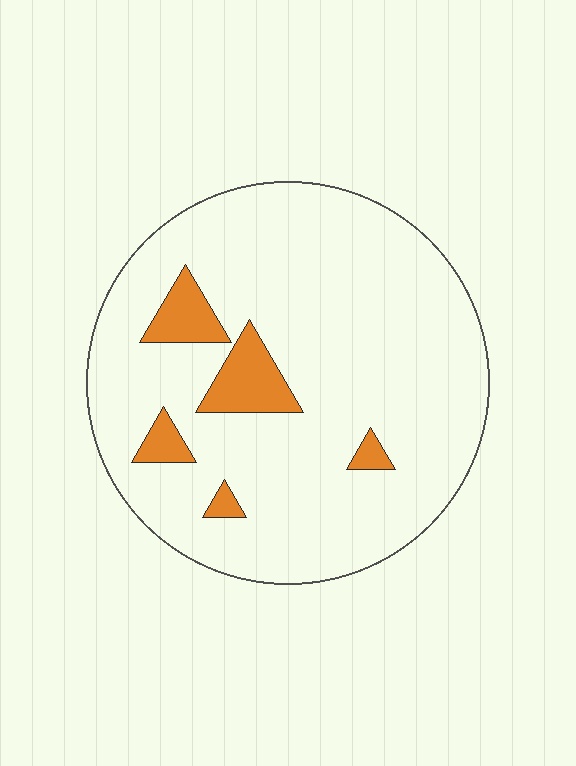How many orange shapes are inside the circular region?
5.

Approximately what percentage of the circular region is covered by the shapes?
Approximately 10%.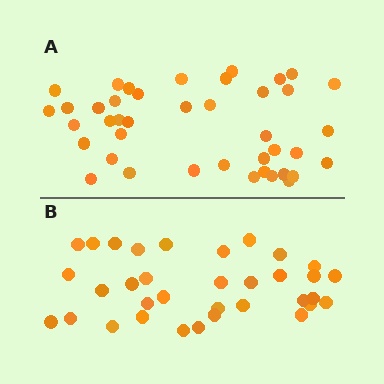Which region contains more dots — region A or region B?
Region A (the top region) has more dots.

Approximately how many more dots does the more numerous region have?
Region A has roughly 8 or so more dots than region B.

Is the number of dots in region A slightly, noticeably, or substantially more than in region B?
Region A has only slightly more — the two regions are fairly close. The ratio is roughly 1.2 to 1.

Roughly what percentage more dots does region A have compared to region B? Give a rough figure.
About 20% more.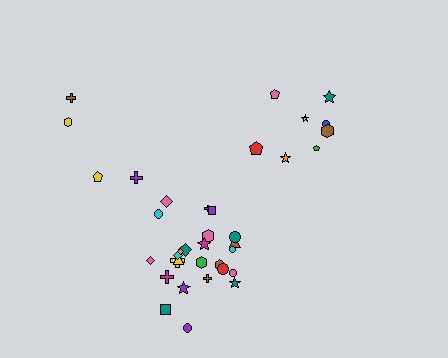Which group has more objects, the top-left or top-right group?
The top-right group.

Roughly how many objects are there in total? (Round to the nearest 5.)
Roughly 35 objects in total.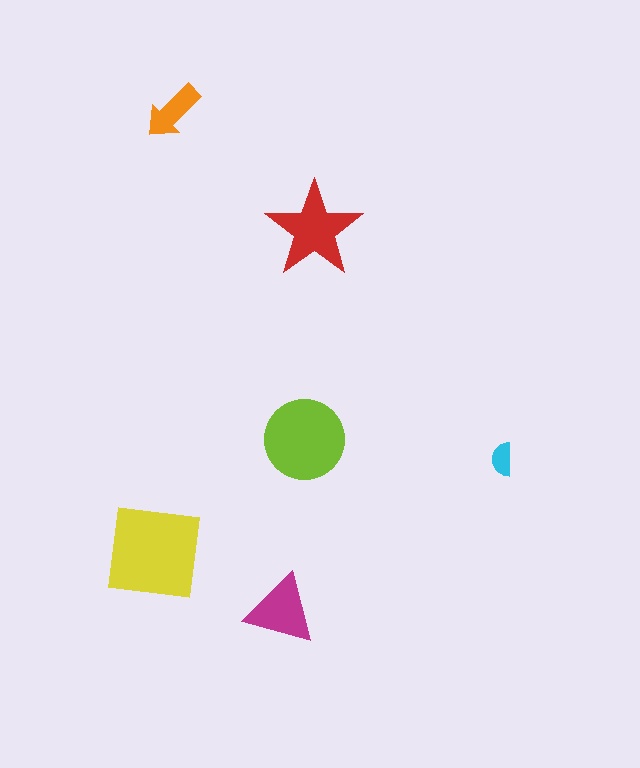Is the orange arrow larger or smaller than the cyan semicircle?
Larger.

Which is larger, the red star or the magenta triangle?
The red star.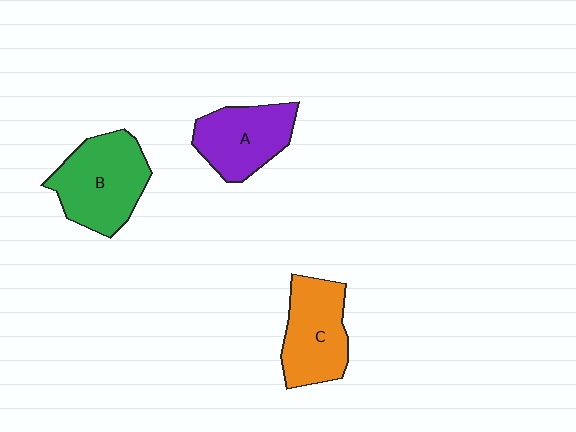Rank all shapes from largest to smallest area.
From largest to smallest: B (green), C (orange), A (purple).